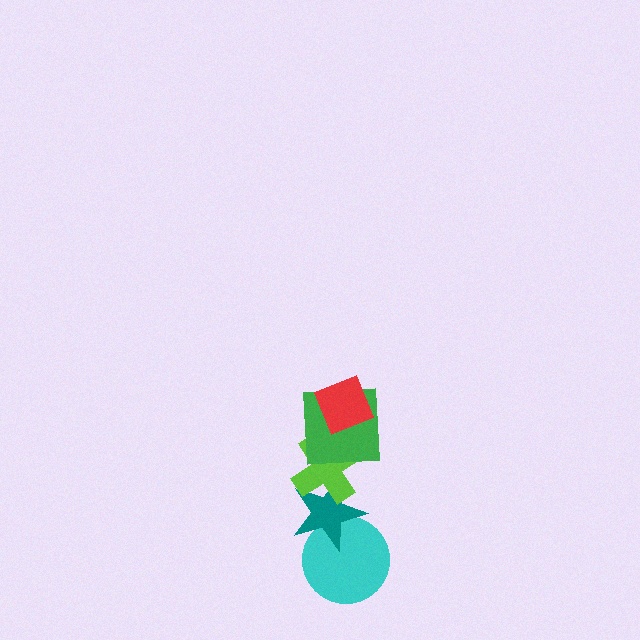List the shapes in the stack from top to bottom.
From top to bottom: the red diamond, the green square, the lime cross, the teal star, the cyan circle.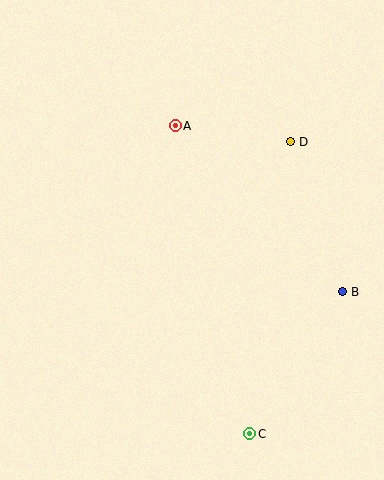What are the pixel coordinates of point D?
Point D is at (290, 142).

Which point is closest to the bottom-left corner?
Point C is closest to the bottom-left corner.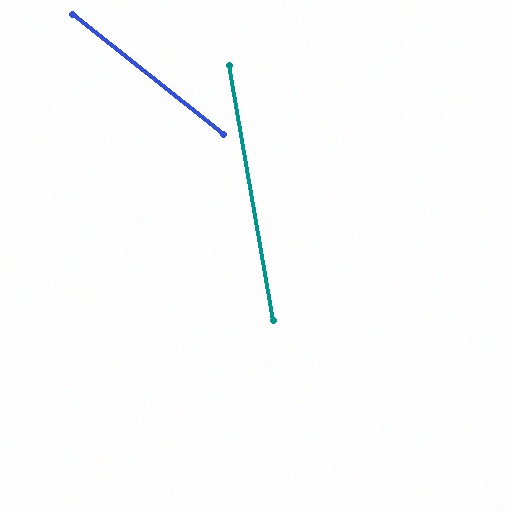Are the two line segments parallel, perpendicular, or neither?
Neither parallel nor perpendicular — they differ by about 42°.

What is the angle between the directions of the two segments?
Approximately 42 degrees.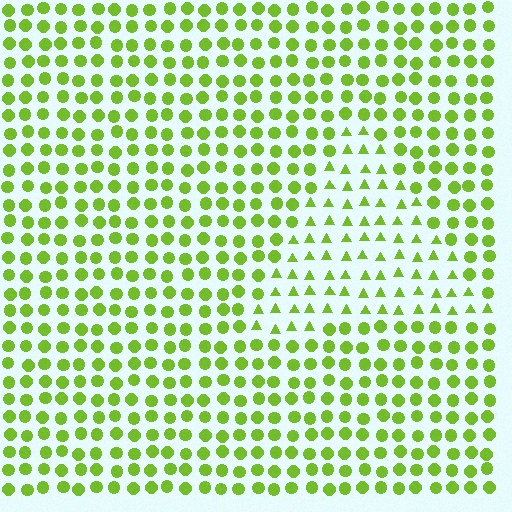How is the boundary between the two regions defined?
The boundary is defined by a change in element shape: triangles inside vs. circles outside. All elements share the same color and spacing.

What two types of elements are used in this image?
The image uses triangles inside the triangle region and circles outside it.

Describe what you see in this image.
The image is filled with small lime elements arranged in a uniform grid. A triangle-shaped region contains triangles, while the surrounding area contains circles. The boundary is defined purely by the change in element shape.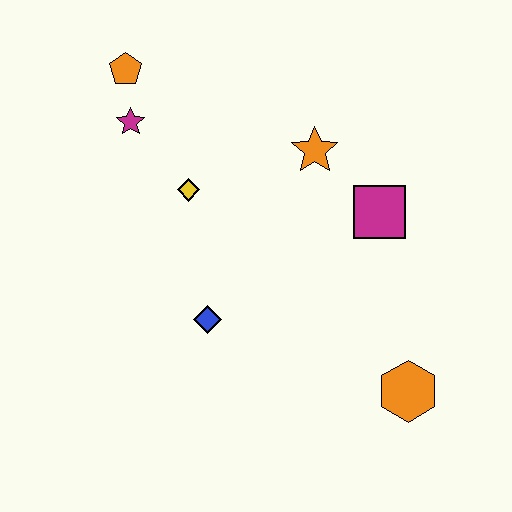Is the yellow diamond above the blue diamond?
Yes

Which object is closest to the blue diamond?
The yellow diamond is closest to the blue diamond.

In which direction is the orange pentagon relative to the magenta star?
The orange pentagon is above the magenta star.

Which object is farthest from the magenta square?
The orange pentagon is farthest from the magenta square.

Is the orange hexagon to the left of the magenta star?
No